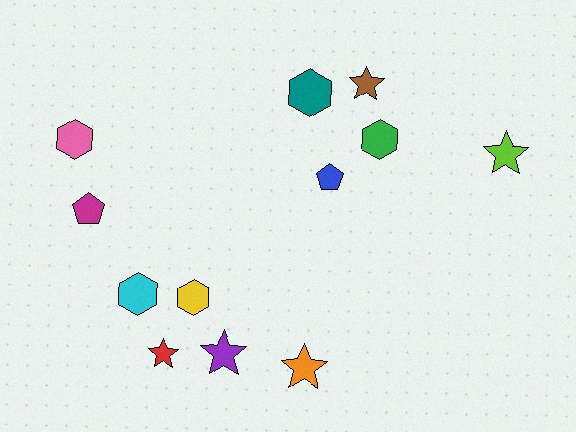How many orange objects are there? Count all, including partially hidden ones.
There is 1 orange object.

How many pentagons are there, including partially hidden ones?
There are 2 pentagons.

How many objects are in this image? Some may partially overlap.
There are 12 objects.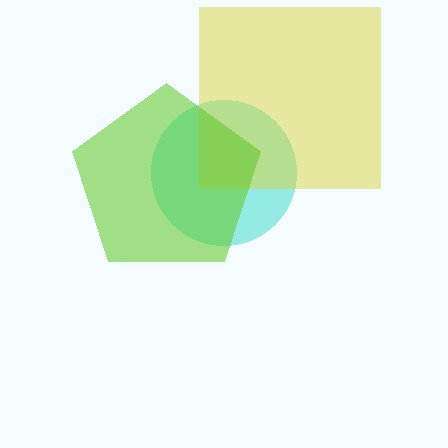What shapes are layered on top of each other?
The layered shapes are: a cyan circle, a yellow square, a lime pentagon.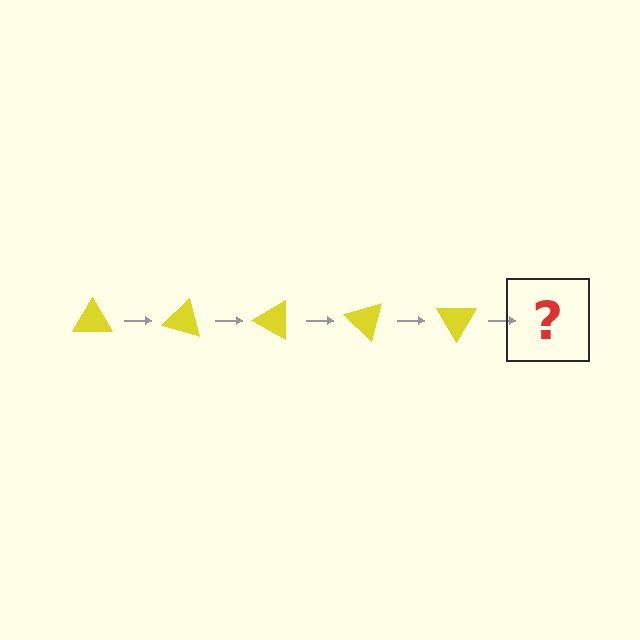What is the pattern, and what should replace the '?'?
The pattern is that the triangle rotates 15 degrees each step. The '?' should be a yellow triangle rotated 75 degrees.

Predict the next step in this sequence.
The next step is a yellow triangle rotated 75 degrees.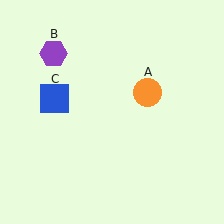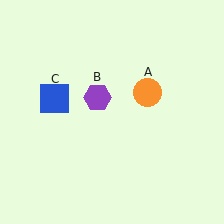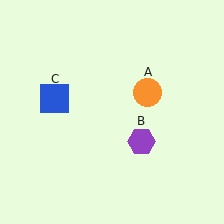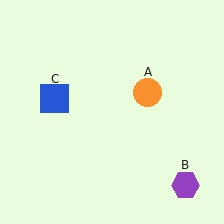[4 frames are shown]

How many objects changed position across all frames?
1 object changed position: purple hexagon (object B).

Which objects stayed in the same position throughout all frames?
Orange circle (object A) and blue square (object C) remained stationary.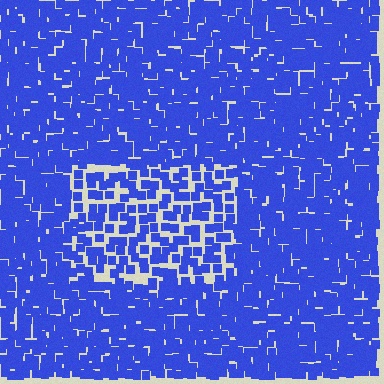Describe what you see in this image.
The image contains small blue elements arranged at two different densities. A rectangle-shaped region is visible where the elements are less densely packed than the surrounding area.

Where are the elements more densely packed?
The elements are more densely packed outside the rectangle boundary.